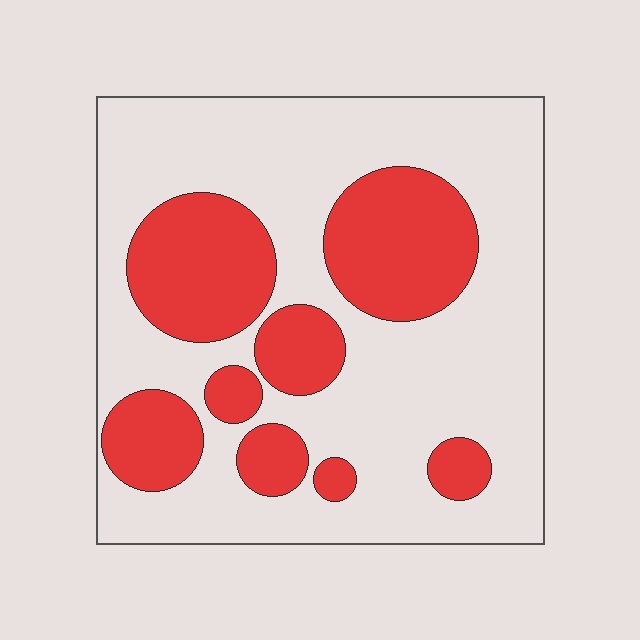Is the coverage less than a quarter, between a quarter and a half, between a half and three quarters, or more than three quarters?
Between a quarter and a half.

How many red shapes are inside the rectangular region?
8.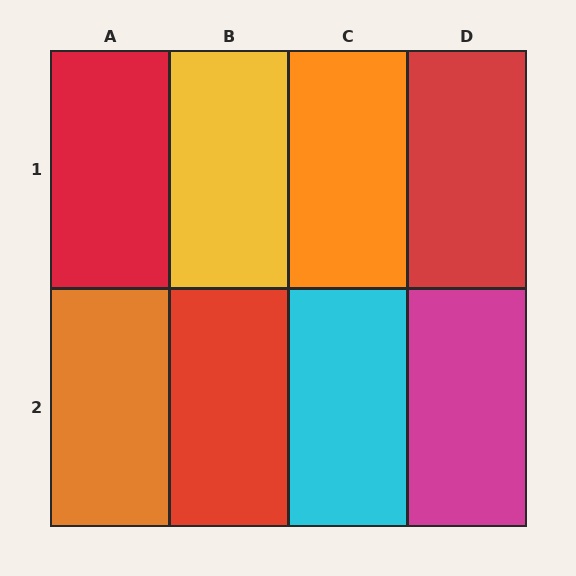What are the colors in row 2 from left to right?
Orange, red, cyan, magenta.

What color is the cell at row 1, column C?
Orange.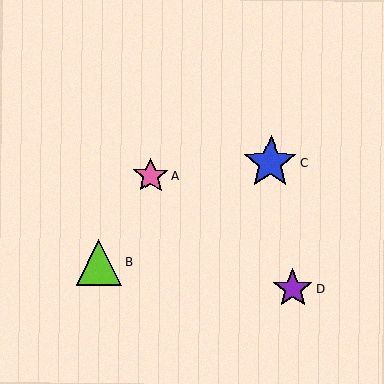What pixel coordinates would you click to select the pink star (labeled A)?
Click at (151, 176) to select the pink star A.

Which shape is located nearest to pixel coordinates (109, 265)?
The lime triangle (labeled B) at (99, 262) is nearest to that location.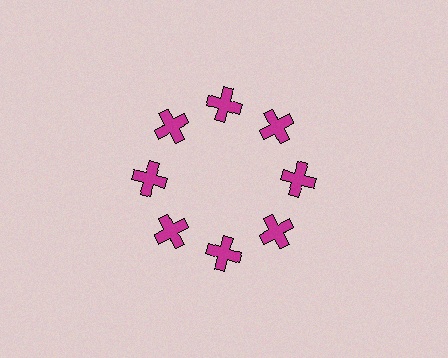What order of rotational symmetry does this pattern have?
This pattern has 8-fold rotational symmetry.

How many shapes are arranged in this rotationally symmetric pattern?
There are 8 shapes, arranged in 8 groups of 1.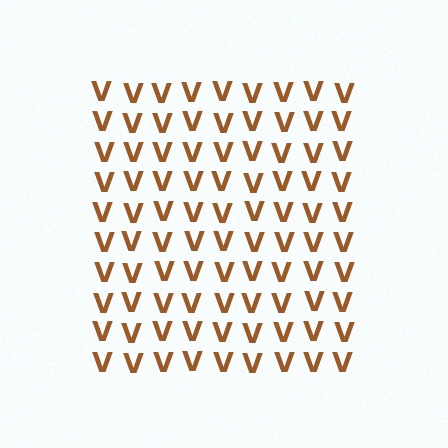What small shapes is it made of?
It is made of small letter V's.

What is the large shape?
The large shape is a square.